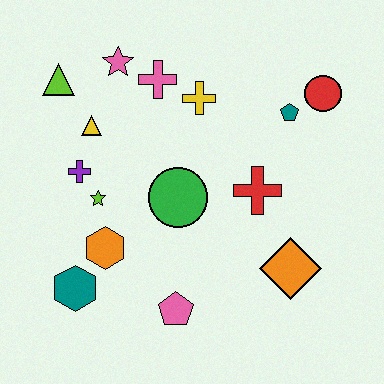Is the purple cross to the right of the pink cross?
No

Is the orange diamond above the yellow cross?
No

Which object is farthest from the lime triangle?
The orange diamond is farthest from the lime triangle.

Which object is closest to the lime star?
The purple cross is closest to the lime star.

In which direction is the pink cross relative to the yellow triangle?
The pink cross is to the right of the yellow triangle.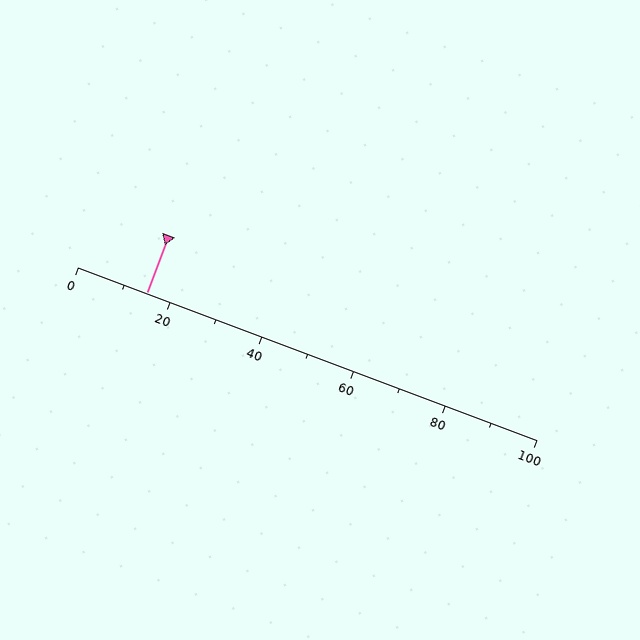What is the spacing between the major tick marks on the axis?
The major ticks are spaced 20 apart.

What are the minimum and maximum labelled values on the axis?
The axis runs from 0 to 100.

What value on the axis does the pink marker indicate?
The marker indicates approximately 15.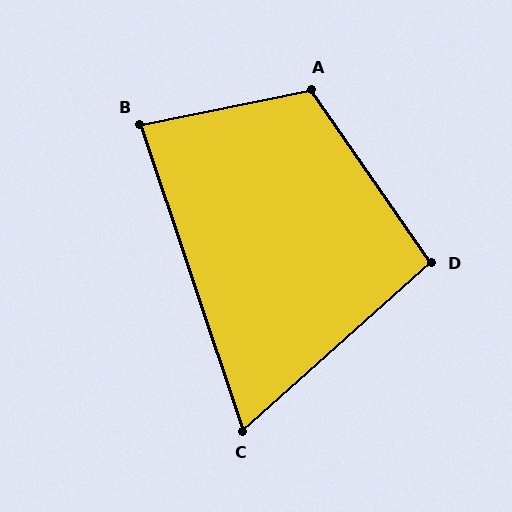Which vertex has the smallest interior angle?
C, at approximately 67 degrees.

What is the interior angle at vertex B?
Approximately 83 degrees (acute).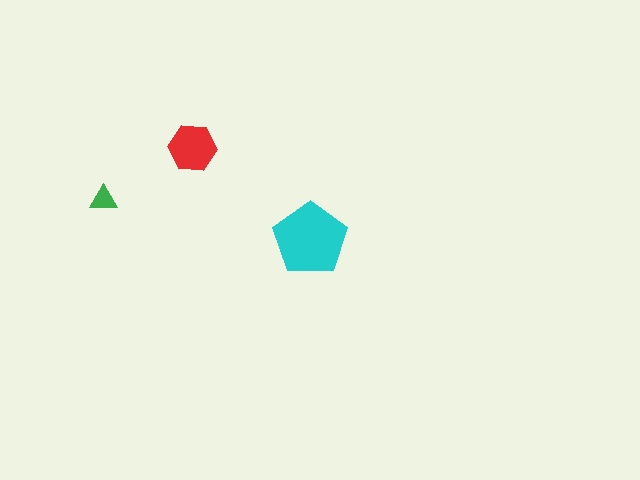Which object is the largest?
The cyan pentagon.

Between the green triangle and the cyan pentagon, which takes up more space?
The cyan pentagon.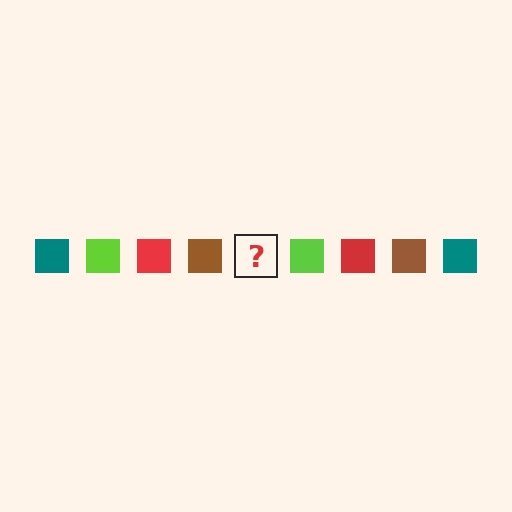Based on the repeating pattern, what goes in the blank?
The blank should be a teal square.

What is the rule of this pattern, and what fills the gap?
The rule is that the pattern cycles through teal, lime, red, brown squares. The gap should be filled with a teal square.